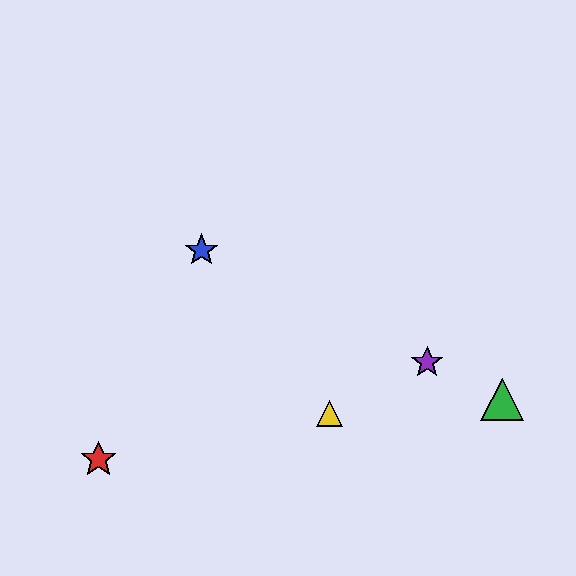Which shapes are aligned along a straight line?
The blue star, the green triangle, the purple star are aligned along a straight line.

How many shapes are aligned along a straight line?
3 shapes (the blue star, the green triangle, the purple star) are aligned along a straight line.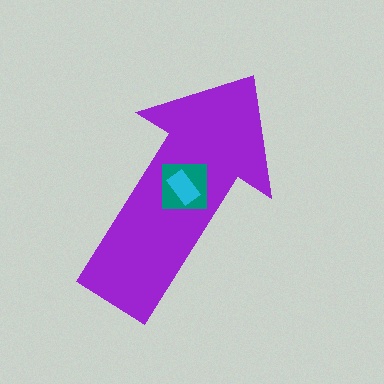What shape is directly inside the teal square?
The cyan rectangle.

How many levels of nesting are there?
3.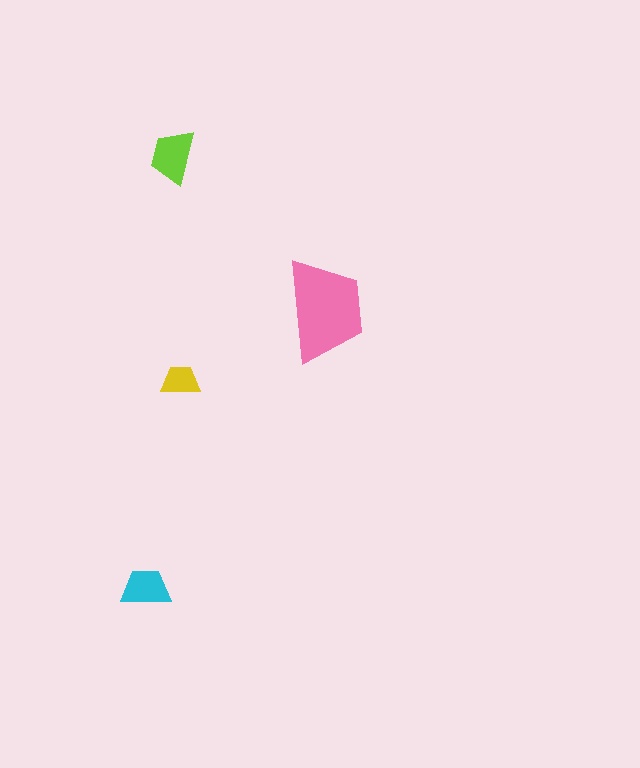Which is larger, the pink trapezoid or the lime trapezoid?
The pink one.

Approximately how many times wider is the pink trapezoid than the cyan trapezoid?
About 2 times wider.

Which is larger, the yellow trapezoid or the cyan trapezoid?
The cyan one.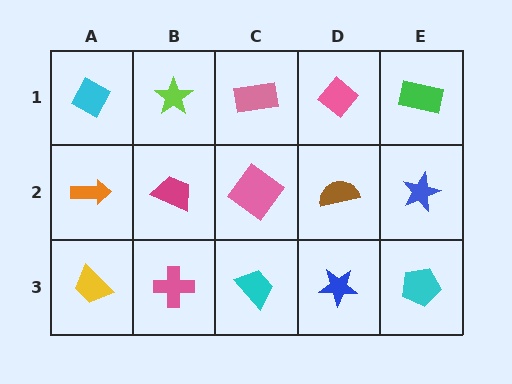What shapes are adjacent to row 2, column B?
A lime star (row 1, column B), a pink cross (row 3, column B), an orange arrow (row 2, column A), a pink diamond (row 2, column C).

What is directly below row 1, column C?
A pink diamond.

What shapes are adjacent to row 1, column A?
An orange arrow (row 2, column A), a lime star (row 1, column B).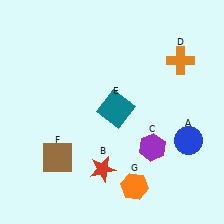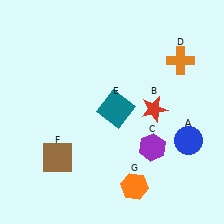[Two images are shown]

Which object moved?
The red star (B) moved up.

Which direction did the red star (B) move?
The red star (B) moved up.